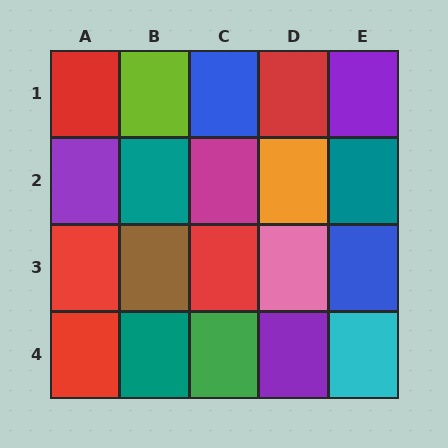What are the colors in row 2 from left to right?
Purple, teal, magenta, orange, teal.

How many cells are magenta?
1 cell is magenta.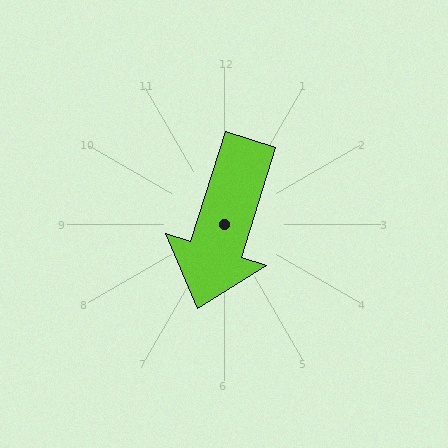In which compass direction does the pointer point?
South.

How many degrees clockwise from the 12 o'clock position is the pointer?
Approximately 197 degrees.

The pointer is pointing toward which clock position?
Roughly 7 o'clock.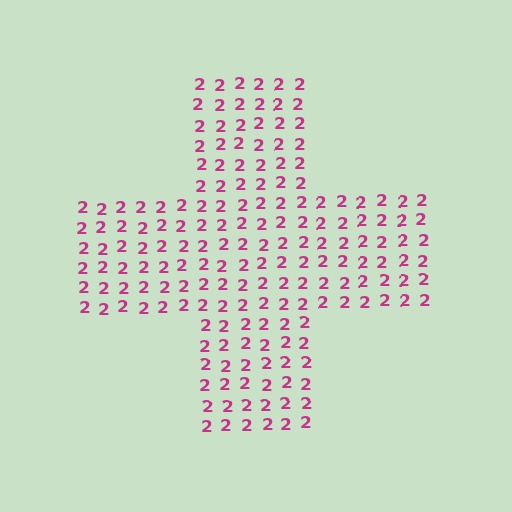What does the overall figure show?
The overall figure shows a cross.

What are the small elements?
The small elements are digit 2's.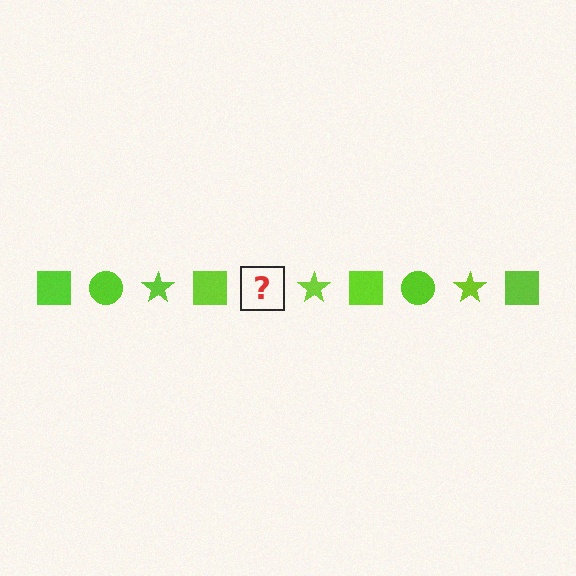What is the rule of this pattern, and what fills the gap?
The rule is that the pattern cycles through square, circle, star shapes in lime. The gap should be filled with a lime circle.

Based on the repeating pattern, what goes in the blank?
The blank should be a lime circle.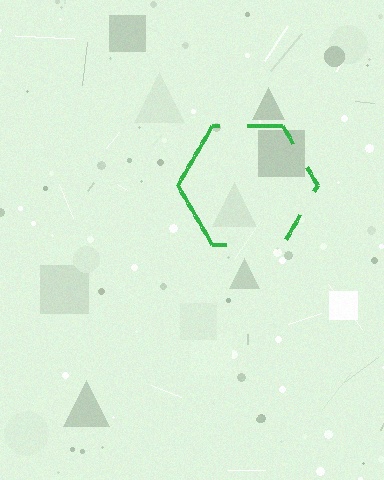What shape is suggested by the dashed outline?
The dashed outline suggests a hexagon.